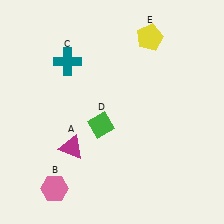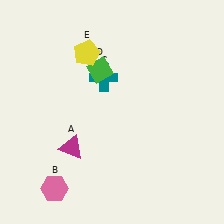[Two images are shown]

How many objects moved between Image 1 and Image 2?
3 objects moved between the two images.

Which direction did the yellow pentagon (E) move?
The yellow pentagon (E) moved left.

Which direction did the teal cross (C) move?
The teal cross (C) moved right.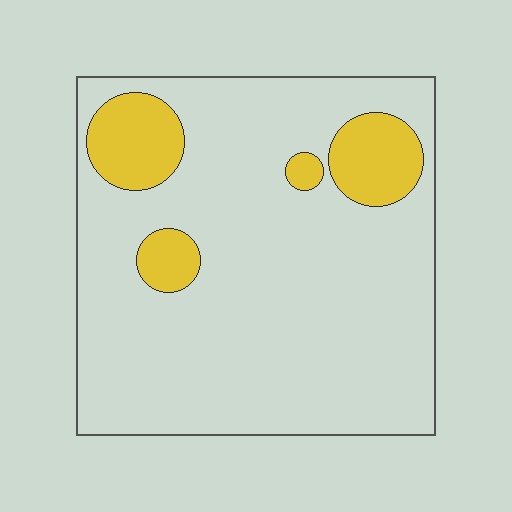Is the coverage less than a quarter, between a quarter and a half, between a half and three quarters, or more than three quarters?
Less than a quarter.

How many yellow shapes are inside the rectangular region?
4.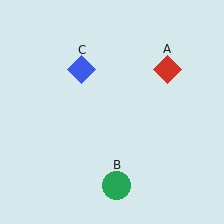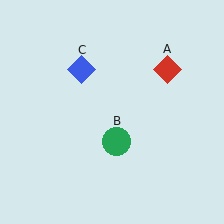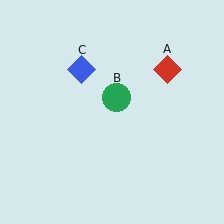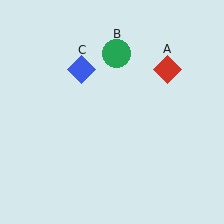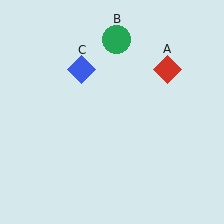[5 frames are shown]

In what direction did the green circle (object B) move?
The green circle (object B) moved up.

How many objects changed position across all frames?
1 object changed position: green circle (object B).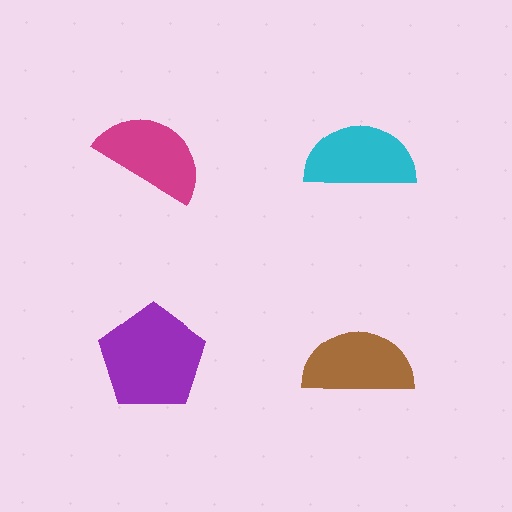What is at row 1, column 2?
A cyan semicircle.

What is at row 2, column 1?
A purple pentagon.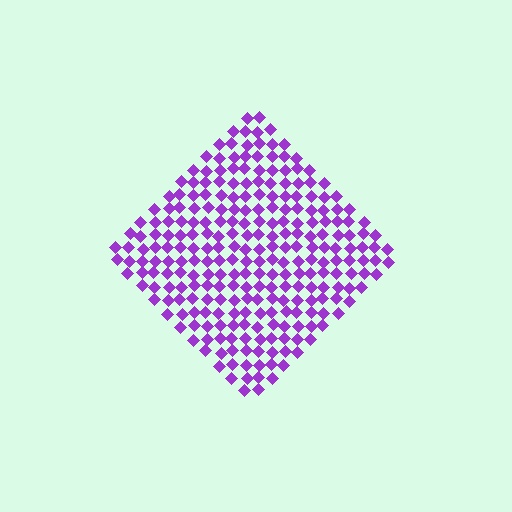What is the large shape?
The large shape is a diamond.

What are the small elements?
The small elements are diamonds.